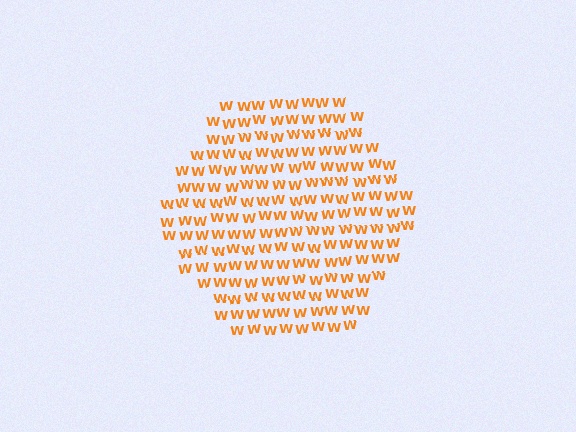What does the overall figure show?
The overall figure shows a hexagon.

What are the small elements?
The small elements are letter W's.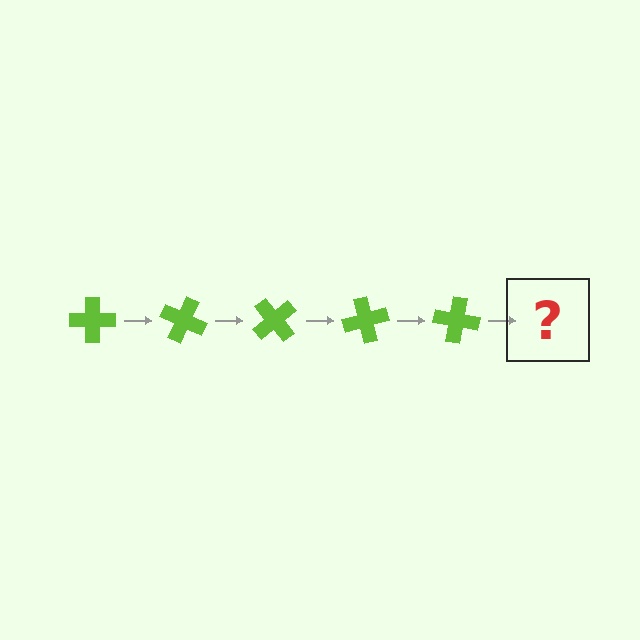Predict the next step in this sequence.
The next step is a lime cross rotated 125 degrees.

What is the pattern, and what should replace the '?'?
The pattern is that the cross rotates 25 degrees each step. The '?' should be a lime cross rotated 125 degrees.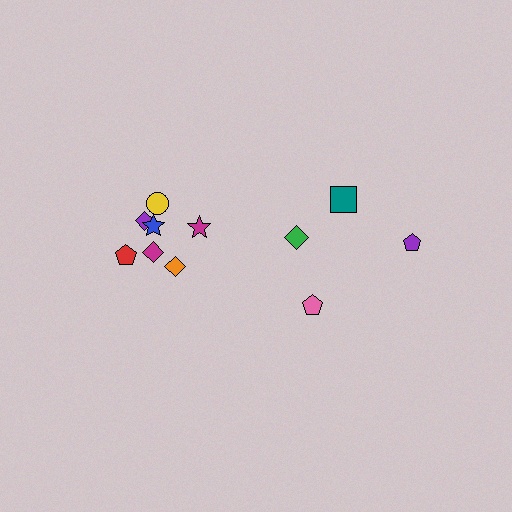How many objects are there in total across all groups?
There are 11 objects.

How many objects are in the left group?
There are 7 objects.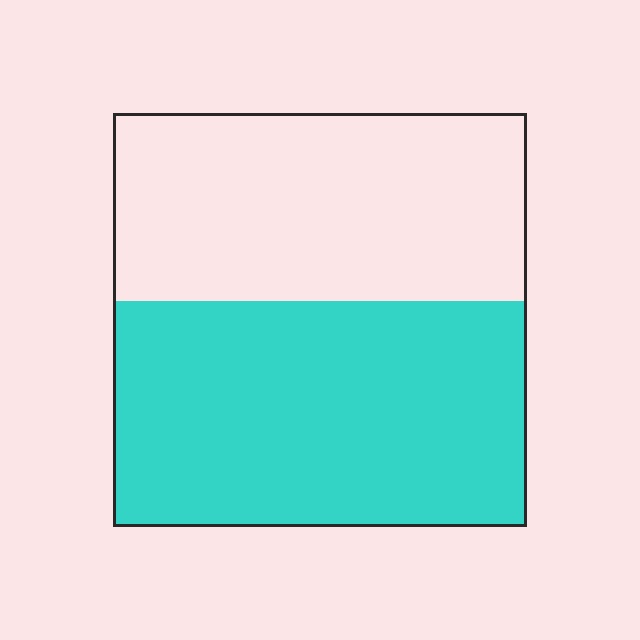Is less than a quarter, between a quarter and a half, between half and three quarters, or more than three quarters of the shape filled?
Between half and three quarters.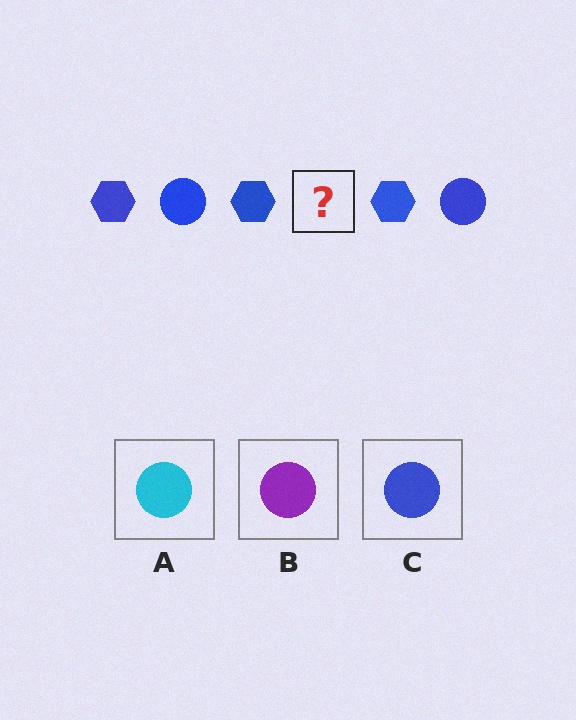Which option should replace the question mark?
Option C.